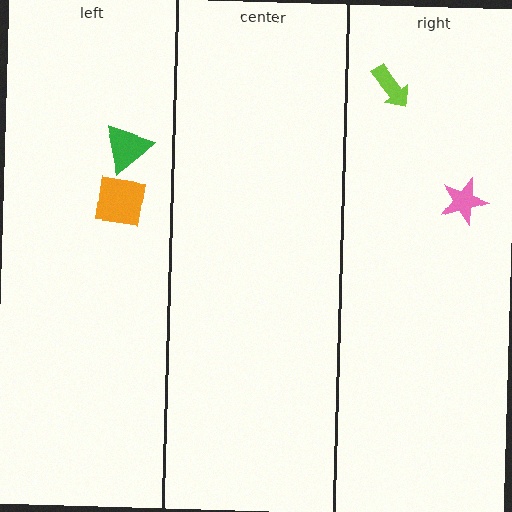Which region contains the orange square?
The left region.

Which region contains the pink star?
The right region.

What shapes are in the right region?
The lime arrow, the pink star.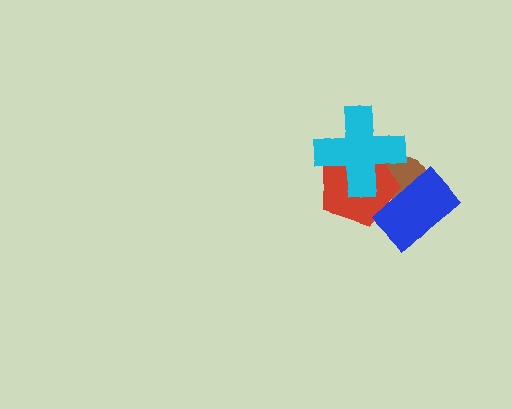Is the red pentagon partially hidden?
Yes, it is partially covered by another shape.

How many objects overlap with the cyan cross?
2 objects overlap with the cyan cross.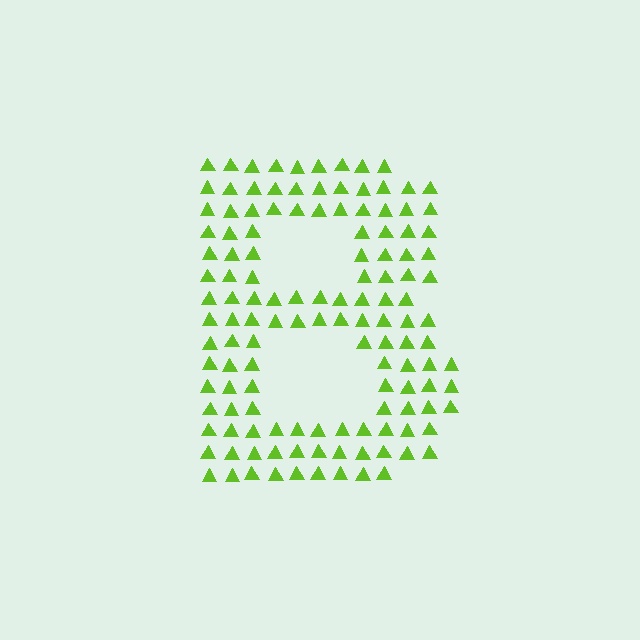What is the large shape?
The large shape is the letter B.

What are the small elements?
The small elements are triangles.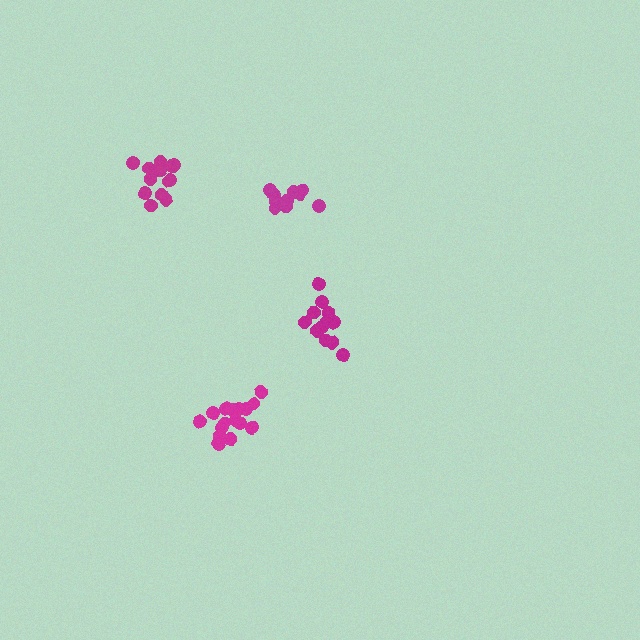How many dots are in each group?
Group 1: 16 dots, Group 2: 16 dots, Group 3: 13 dots, Group 4: 11 dots (56 total).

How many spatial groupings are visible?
There are 4 spatial groupings.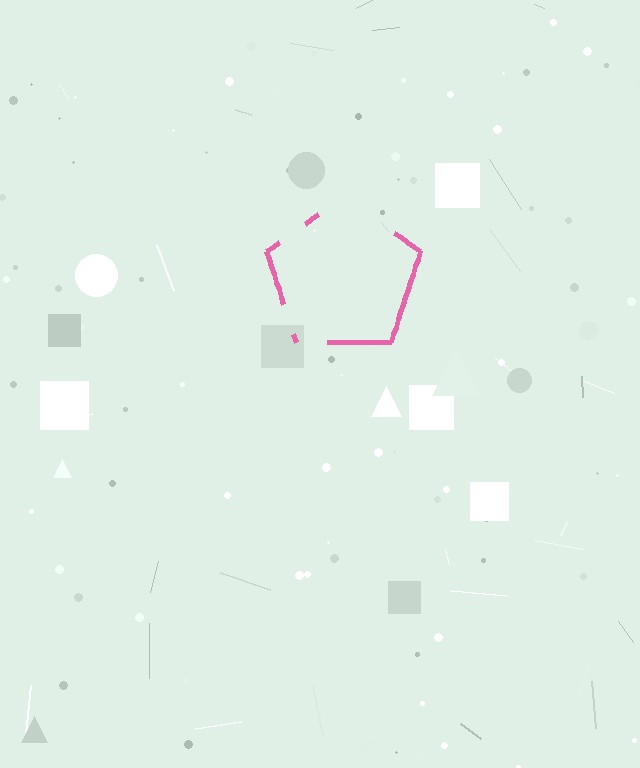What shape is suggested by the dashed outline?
The dashed outline suggests a pentagon.